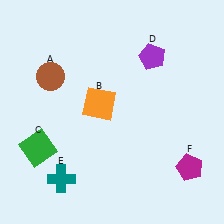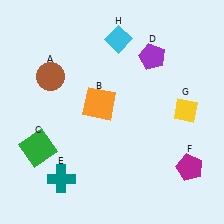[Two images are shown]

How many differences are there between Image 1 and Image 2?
There are 2 differences between the two images.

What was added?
A yellow diamond (G), a cyan diamond (H) were added in Image 2.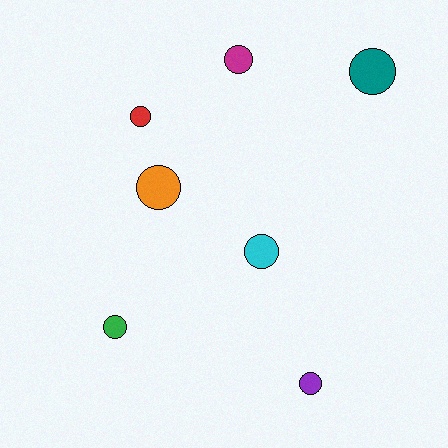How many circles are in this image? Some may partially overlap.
There are 7 circles.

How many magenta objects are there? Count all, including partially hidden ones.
There is 1 magenta object.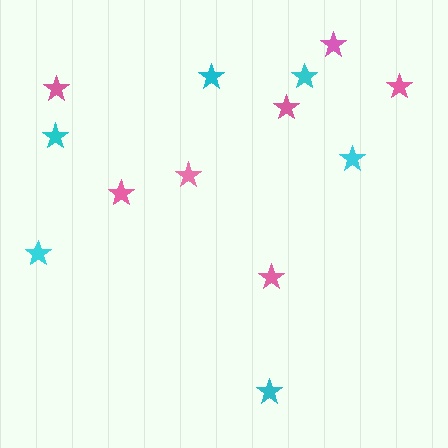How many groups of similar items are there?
There are 2 groups: one group of cyan stars (6) and one group of pink stars (7).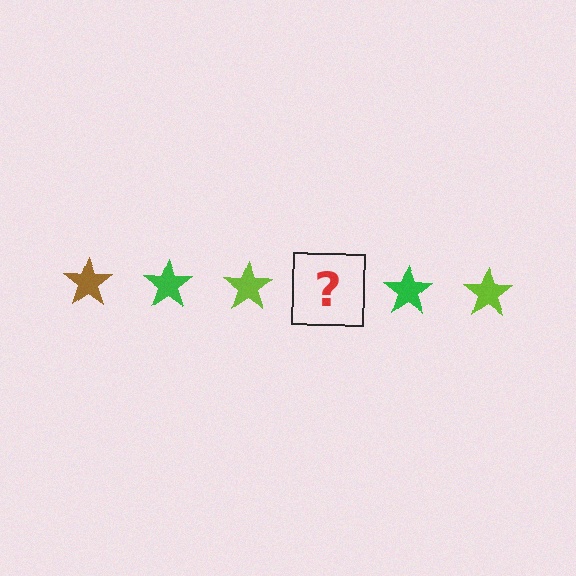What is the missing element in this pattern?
The missing element is a brown star.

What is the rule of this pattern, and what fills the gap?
The rule is that the pattern cycles through brown, green, lime stars. The gap should be filled with a brown star.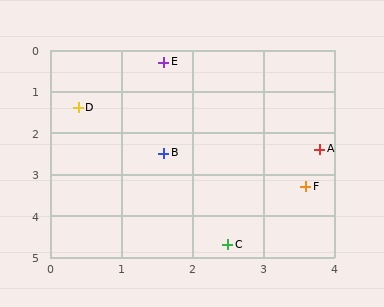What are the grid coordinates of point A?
Point A is at approximately (3.8, 2.4).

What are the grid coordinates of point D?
Point D is at approximately (0.4, 1.4).